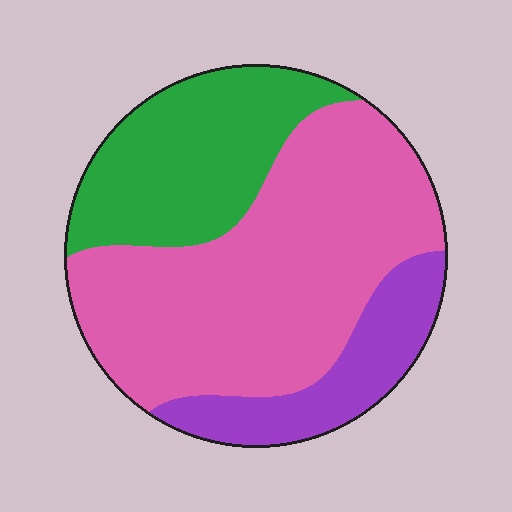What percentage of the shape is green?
Green covers around 30% of the shape.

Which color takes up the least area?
Purple, at roughly 15%.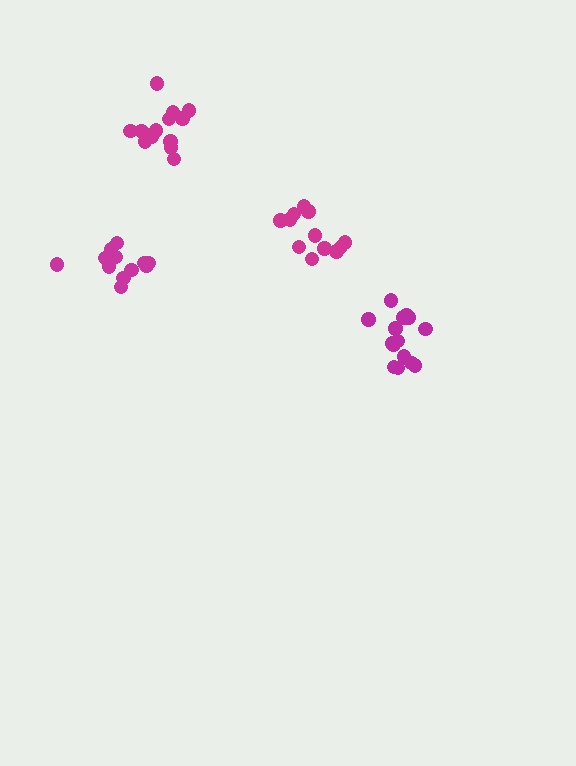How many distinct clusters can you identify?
There are 4 distinct clusters.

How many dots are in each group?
Group 1: 12 dots, Group 2: 15 dots, Group 3: 14 dots, Group 4: 12 dots (53 total).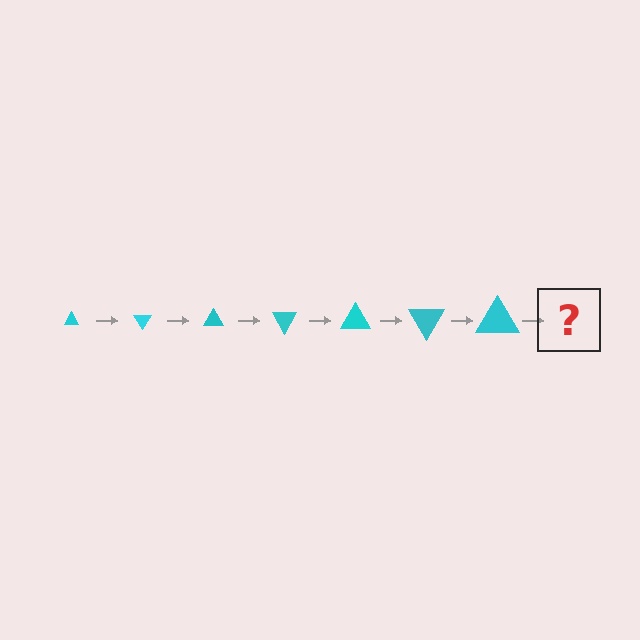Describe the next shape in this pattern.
It should be a triangle, larger than the previous one and rotated 420 degrees from the start.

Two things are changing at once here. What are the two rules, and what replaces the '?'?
The two rules are that the triangle grows larger each step and it rotates 60 degrees each step. The '?' should be a triangle, larger than the previous one and rotated 420 degrees from the start.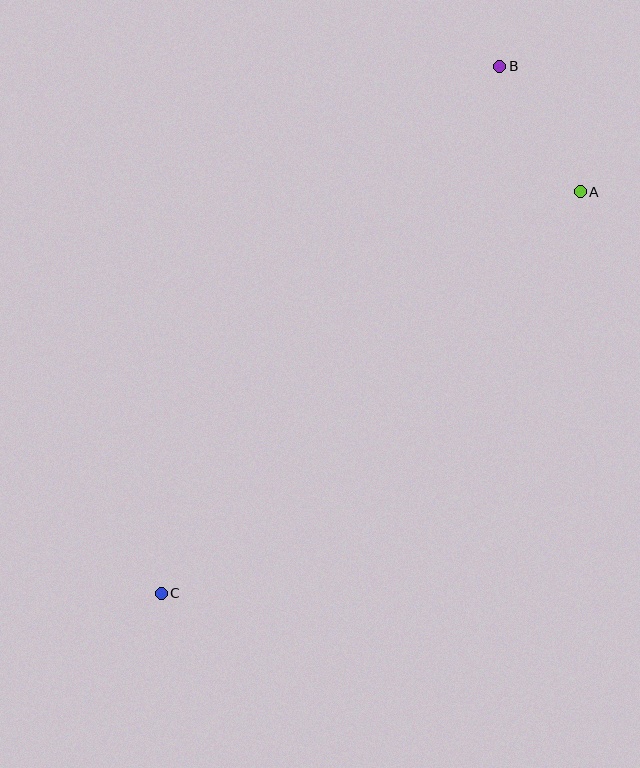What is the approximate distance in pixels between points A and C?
The distance between A and C is approximately 581 pixels.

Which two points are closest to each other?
Points A and B are closest to each other.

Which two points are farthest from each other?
Points B and C are farthest from each other.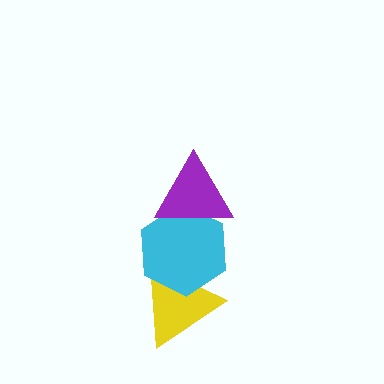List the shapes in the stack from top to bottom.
From top to bottom: the purple triangle, the cyan hexagon, the yellow triangle.